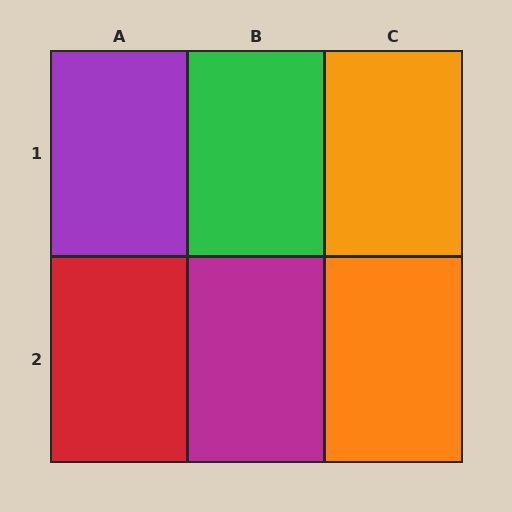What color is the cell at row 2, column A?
Red.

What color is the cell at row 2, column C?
Orange.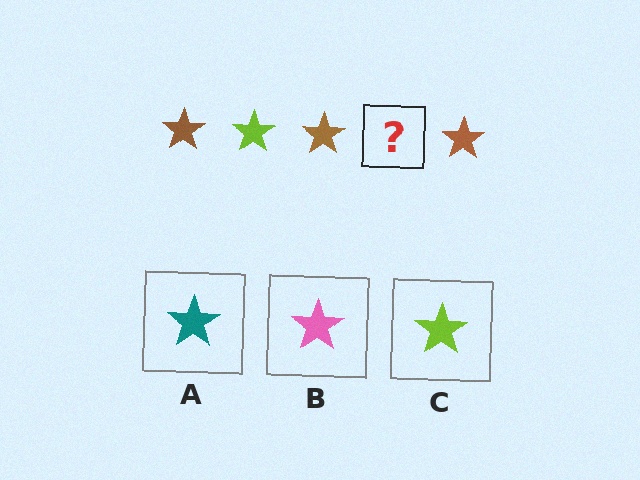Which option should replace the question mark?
Option C.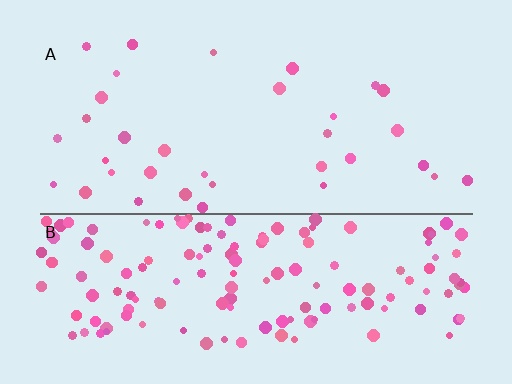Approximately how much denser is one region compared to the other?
Approximately 4.5× — region B over region A.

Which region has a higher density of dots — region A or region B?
B (the bottom).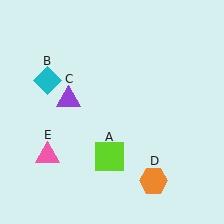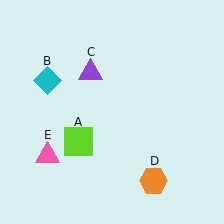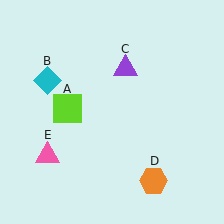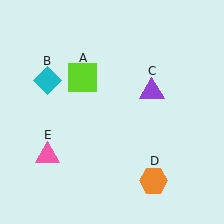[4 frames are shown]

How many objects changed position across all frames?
2 objects changed position: lime square (object A), purple triangle (object C).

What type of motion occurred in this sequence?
The lime square (object A), purple triangle (object C) rotated clockwise around the center of the scene.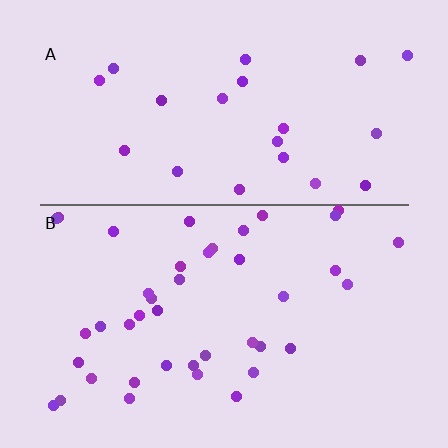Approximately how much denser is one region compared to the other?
Approximately 1.8× — region B over region A.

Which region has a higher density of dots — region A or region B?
B (the bottom).